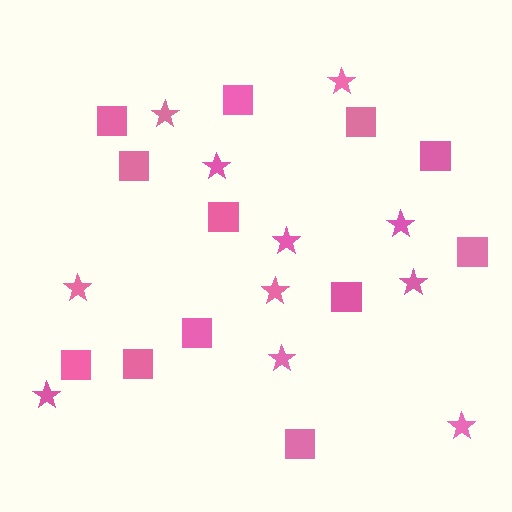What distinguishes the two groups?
There are 2 groups: one group of stars (11) and one group of squares (12).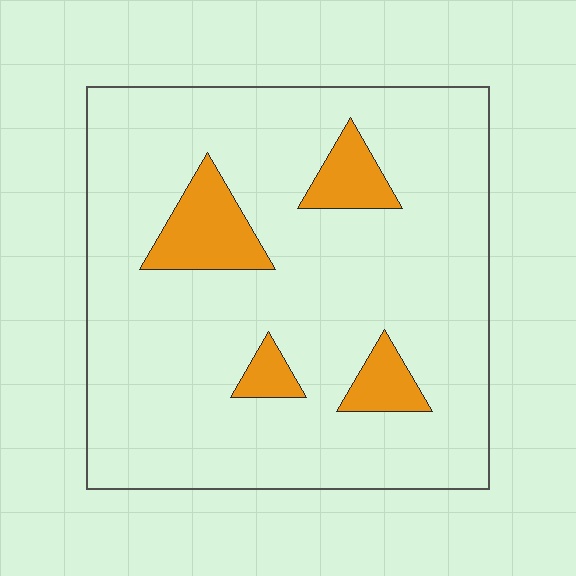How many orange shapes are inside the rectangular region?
4.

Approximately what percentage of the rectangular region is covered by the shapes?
Approximately 10%.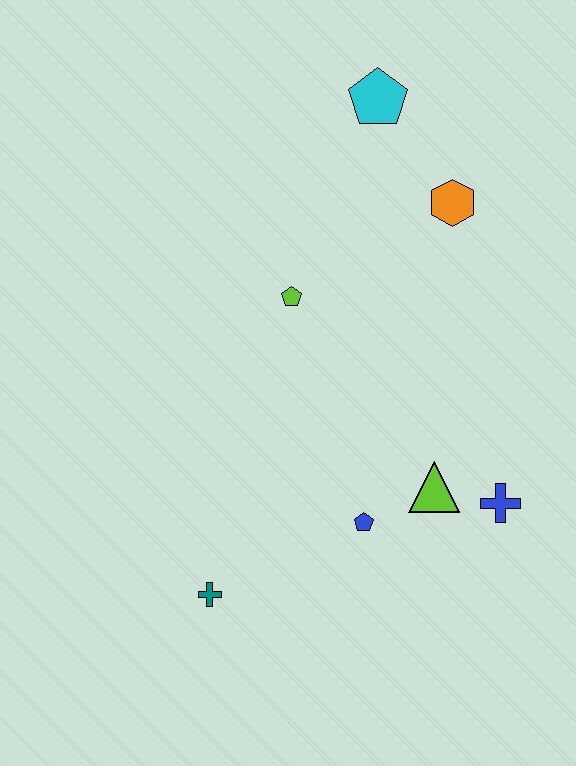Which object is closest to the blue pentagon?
The lime triangle is closest to the blue pentagon.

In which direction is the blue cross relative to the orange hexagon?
The blue cross is below the orange hexagon.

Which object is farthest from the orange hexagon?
The teal cross is farthest from the orange hexagon.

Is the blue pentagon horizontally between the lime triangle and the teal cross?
Yes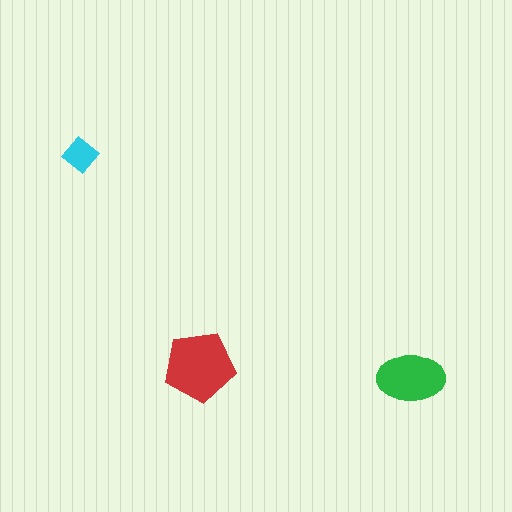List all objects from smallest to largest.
The cyan diamond, the green ellipse, the red pentagon.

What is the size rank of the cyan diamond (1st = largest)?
3rd.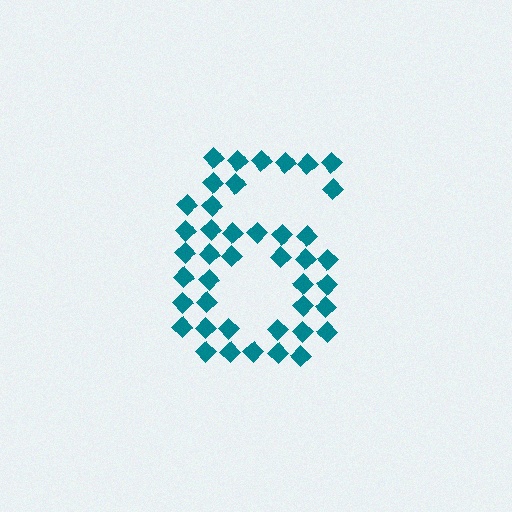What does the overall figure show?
The overall figure shows the digit 6.